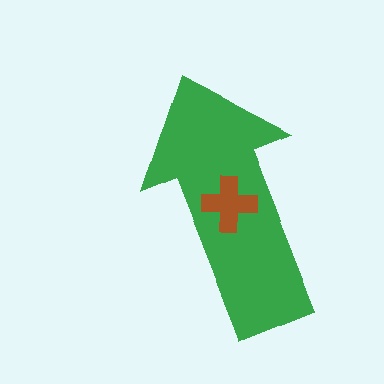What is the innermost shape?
The brown cross.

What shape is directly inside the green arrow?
The brown cross.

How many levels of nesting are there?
2.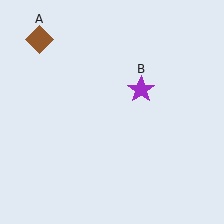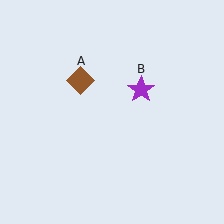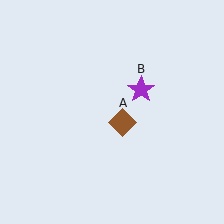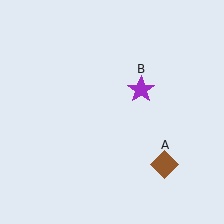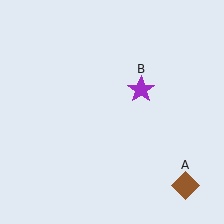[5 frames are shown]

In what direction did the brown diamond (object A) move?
The brown diamond (object A) moved down and to the right.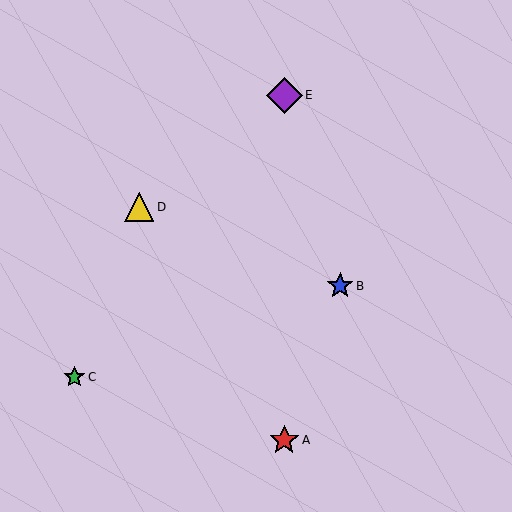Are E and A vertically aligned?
Yes, both are at x≈284.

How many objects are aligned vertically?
2 objects (A, E) are aligned vertically.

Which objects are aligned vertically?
Objects A, E are aligned vertically.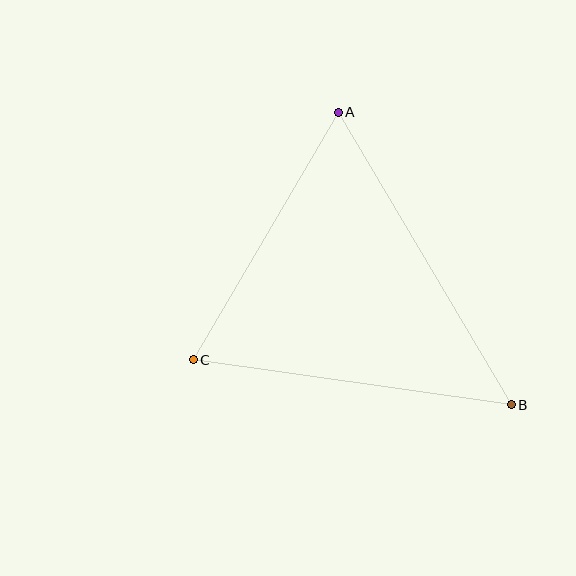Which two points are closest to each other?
Points A and C are closest to each other.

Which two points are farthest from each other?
Points A and B are farthest from each other.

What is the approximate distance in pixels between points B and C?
The distance between B and C is approximately 321 pixels.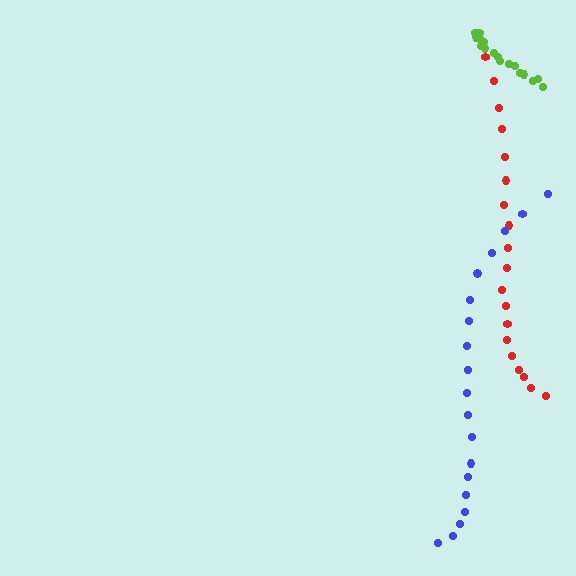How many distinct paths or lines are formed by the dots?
There are 3 distinct paths.